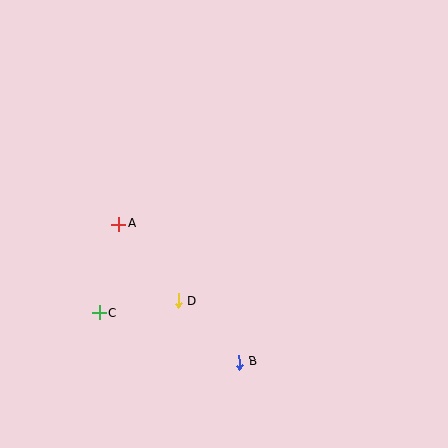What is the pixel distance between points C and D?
The distance between C and D is 80 pixels.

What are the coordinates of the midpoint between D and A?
The midpoint between D and A is at (148, 263).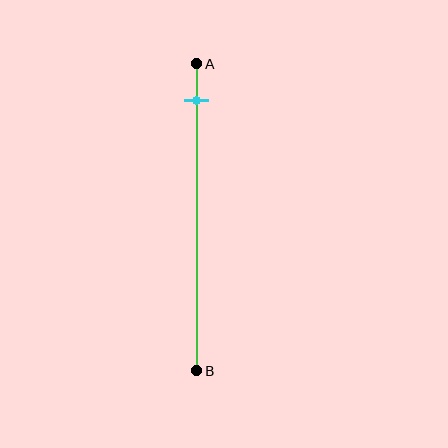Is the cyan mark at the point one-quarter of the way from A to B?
No, the mark is at about 10% from A, not at the 25% one-quarter point.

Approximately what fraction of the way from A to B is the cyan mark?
The cyan mark is approximately 10% of the way from A to B.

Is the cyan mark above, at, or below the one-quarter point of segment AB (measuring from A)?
The cyan mark is above the one-quarter point of segment AB.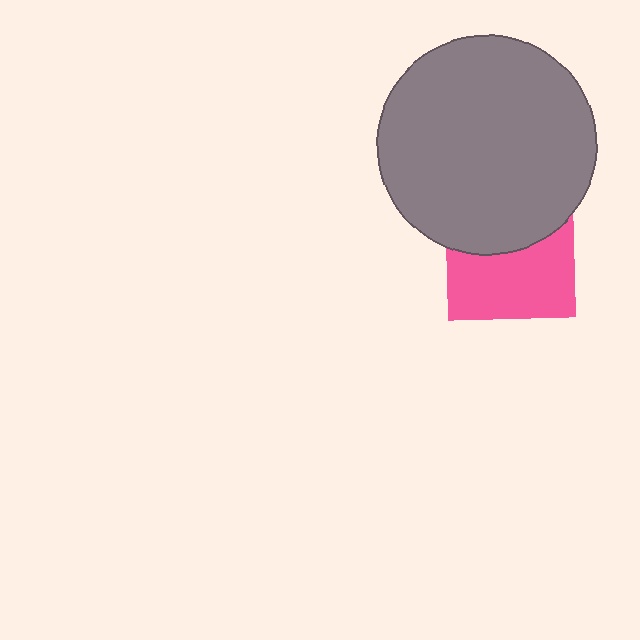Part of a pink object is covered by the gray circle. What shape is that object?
It is a square.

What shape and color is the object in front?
The object in front is a gray circle.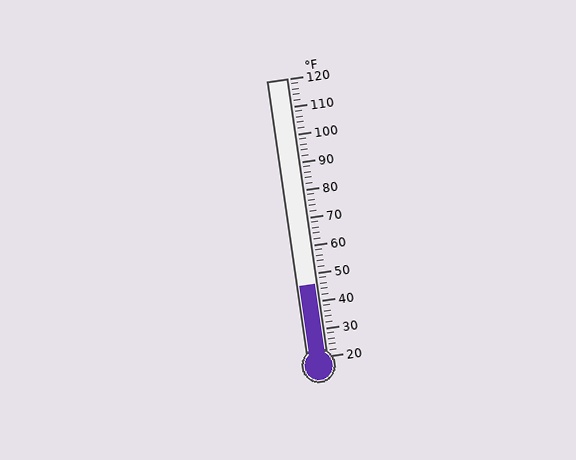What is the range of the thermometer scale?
The thermometer scale ranges from 20°F to 120°F.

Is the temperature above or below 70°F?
The temperature is below 70°F.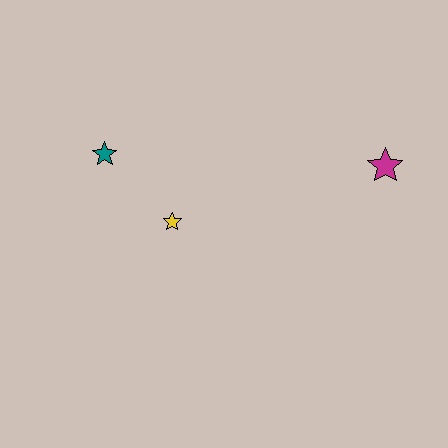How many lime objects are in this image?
There are no lime objects.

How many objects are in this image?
There are 3 objects.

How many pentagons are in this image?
There are no pentagons.